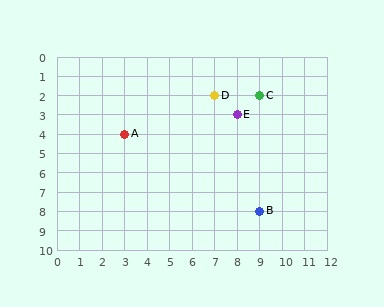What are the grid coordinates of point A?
Point A is at grid coordinates (3, 4).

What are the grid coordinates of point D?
Point D is at grid coordinates (7, 2).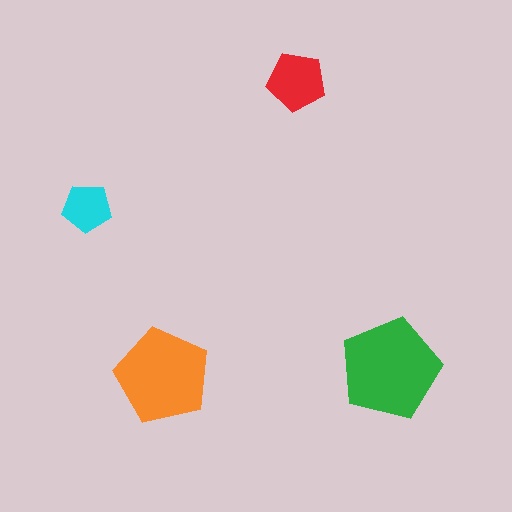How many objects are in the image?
There are 4 objects in the image.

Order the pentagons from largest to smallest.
the green one, the orange one, the red one, the cyan one.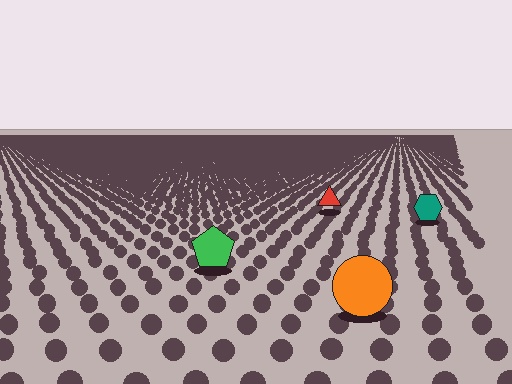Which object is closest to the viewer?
The orange circle is closest. The texture marks near it are larger and more spread out.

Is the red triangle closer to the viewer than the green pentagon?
No. The green pentagon is closer — you can tell from the texture gradient: the ground texture is coarser near it.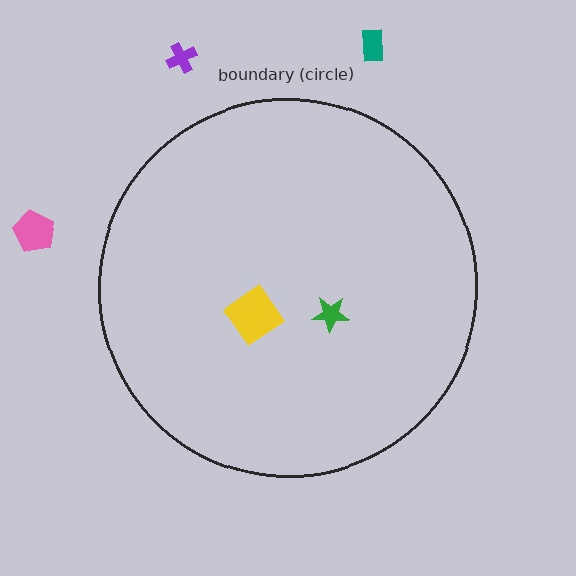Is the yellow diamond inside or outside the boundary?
Inside.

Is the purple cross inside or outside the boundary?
Outside.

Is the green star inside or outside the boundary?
Inside.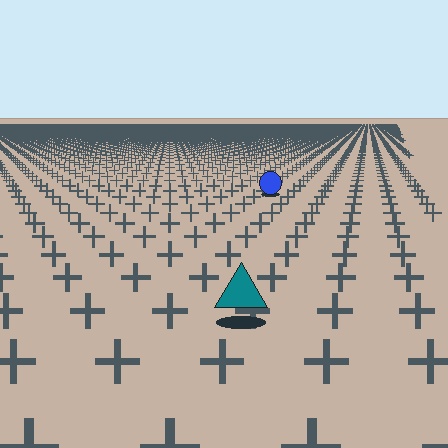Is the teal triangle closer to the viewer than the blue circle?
Yes. The teal triangle is closer — you can tell from the texture gradient: the ground texture is coarser near it.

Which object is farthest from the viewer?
The blue circle is farthest from the viewer. It appears smaller and the ground texture around it is denser.